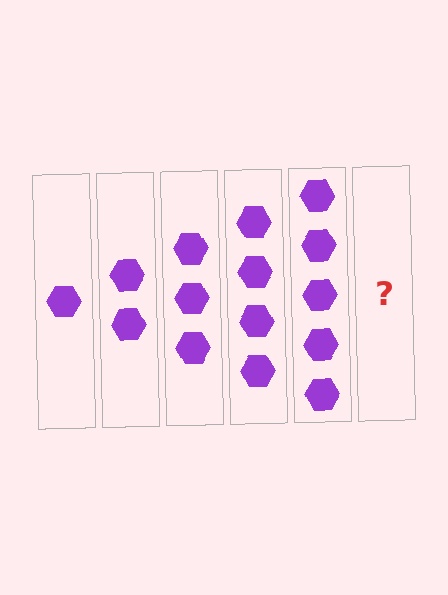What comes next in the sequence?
The next element should be 6 hexagons.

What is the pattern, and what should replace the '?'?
The pattern is that each step adds one more hexagon. The '?' should be 6 hexagons.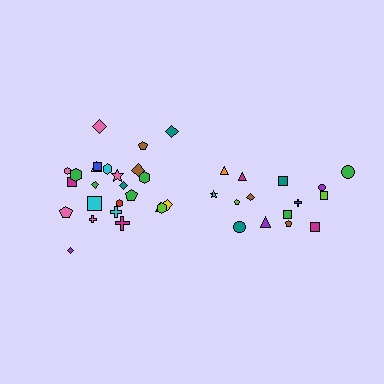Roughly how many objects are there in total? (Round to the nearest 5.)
Roughly 40 objects in total.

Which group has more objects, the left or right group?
The left group.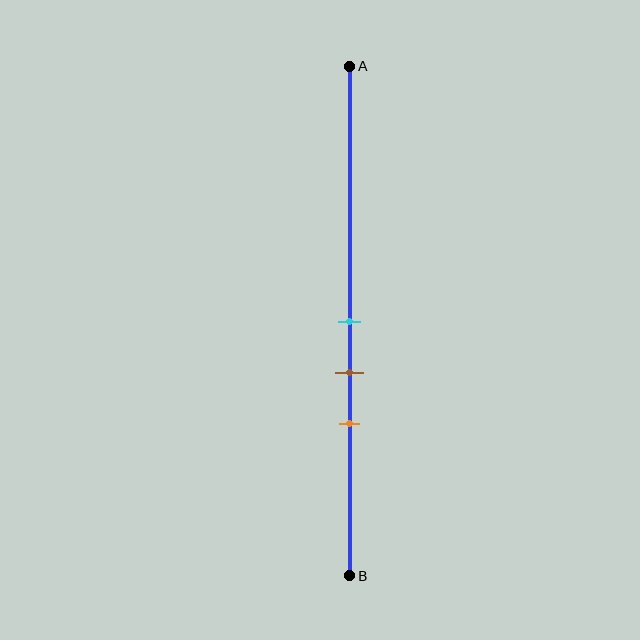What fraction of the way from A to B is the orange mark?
The orange mark is approximately 70% (0.7) of the way from A to B.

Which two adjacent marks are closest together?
The cyan and brown marks are the closest adjacent pair.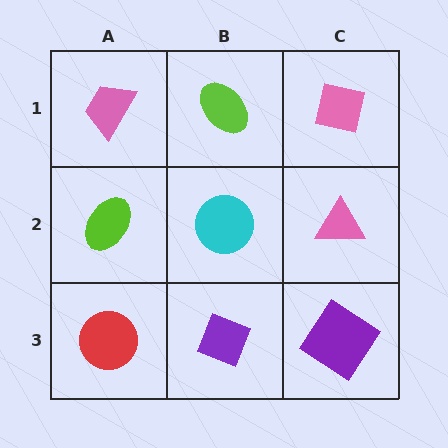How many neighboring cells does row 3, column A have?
2.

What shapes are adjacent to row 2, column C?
A pink square (row 1, column C), a purple diamond (row 3, column C), a cyan circle (row 2, column B).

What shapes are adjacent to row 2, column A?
A pink trapezoid (row 1, column A), a red circle (row 3, column A), a cyan circle (row 2, column B).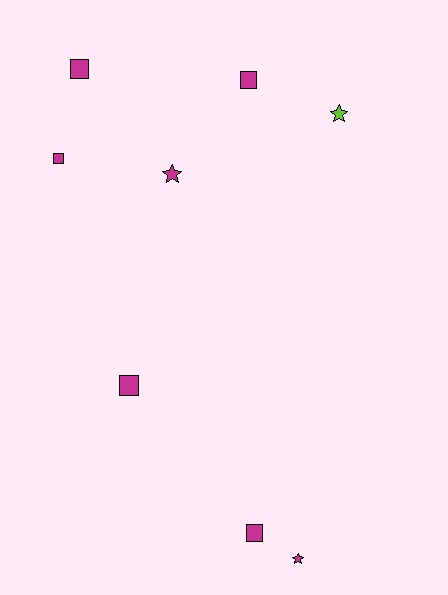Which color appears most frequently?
Magenta, with 7 objects.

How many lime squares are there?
There are no lime squares.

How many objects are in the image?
There are 8 objects.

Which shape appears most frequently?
Square, with 5 objects.